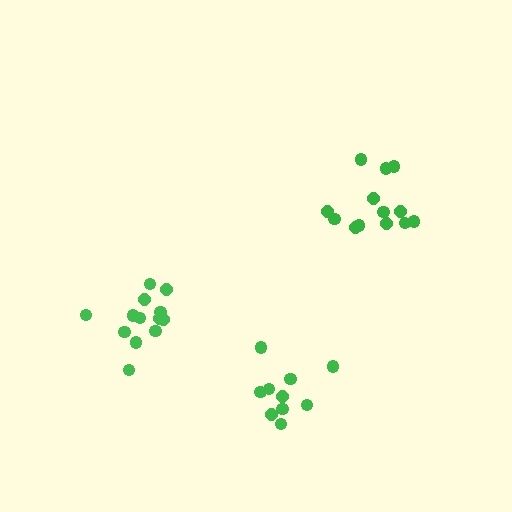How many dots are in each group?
Group 1: 13 dots, Group 2: 13 dots, Group 3: 10 dots (36 total).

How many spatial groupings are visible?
There are 3 spatial groupings.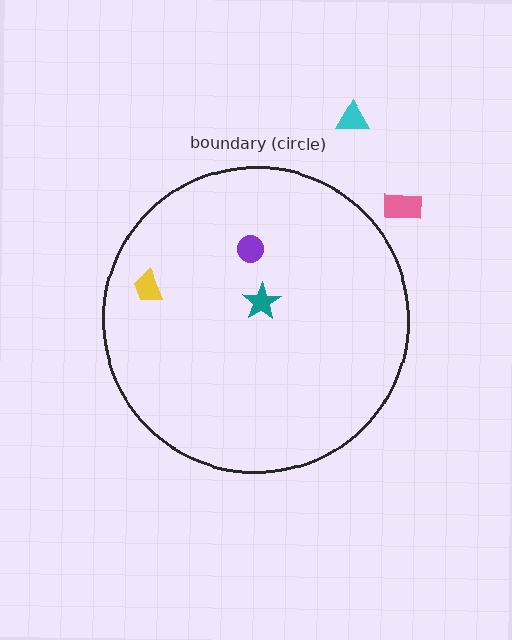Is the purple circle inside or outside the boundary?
Inside.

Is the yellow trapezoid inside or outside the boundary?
Inside.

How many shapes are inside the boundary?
3 inside, 2 outside.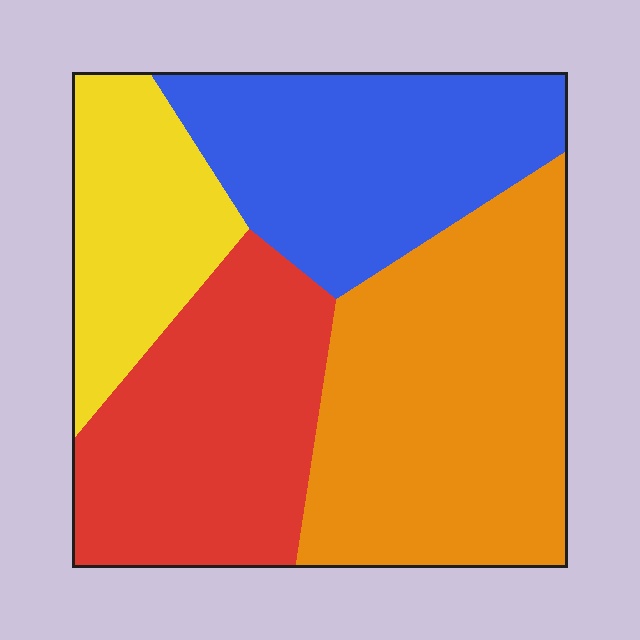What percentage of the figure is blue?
Blue covers 24% of the figure.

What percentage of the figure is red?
Red covers 25% of the figure.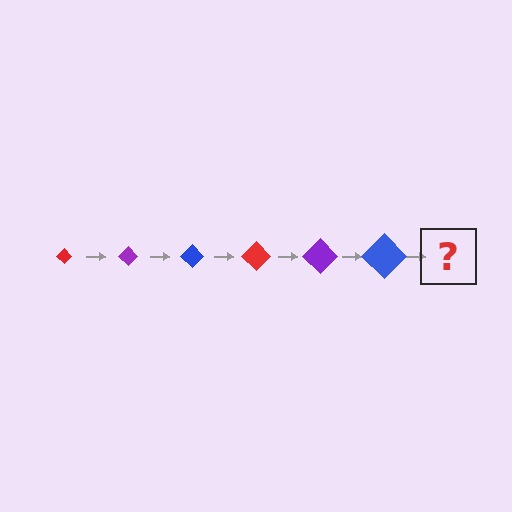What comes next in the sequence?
The next element should be a red diamond, larger than the previous one.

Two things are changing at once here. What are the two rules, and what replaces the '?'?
The two rules are that the diamond grows larger each step and the color cycles through red, purple, and blue. The '?' should be a red diamond, larger than the previous one.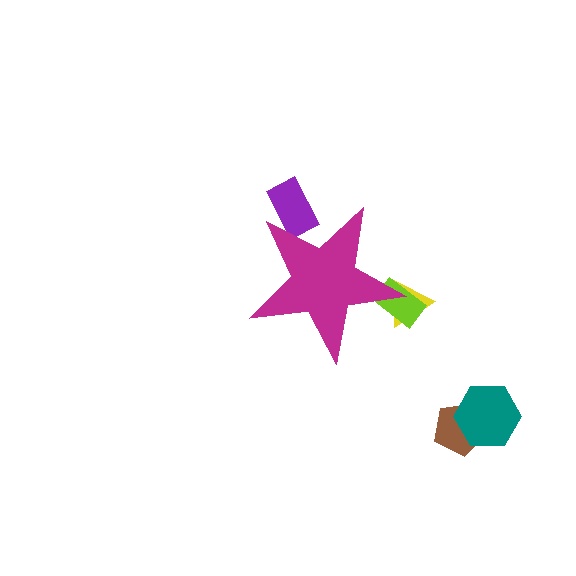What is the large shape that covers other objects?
A magenta star.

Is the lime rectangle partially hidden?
Yes, the lime rectangle is partially hidden behind the magenta star.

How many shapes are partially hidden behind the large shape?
3 shapes are partially hidden.